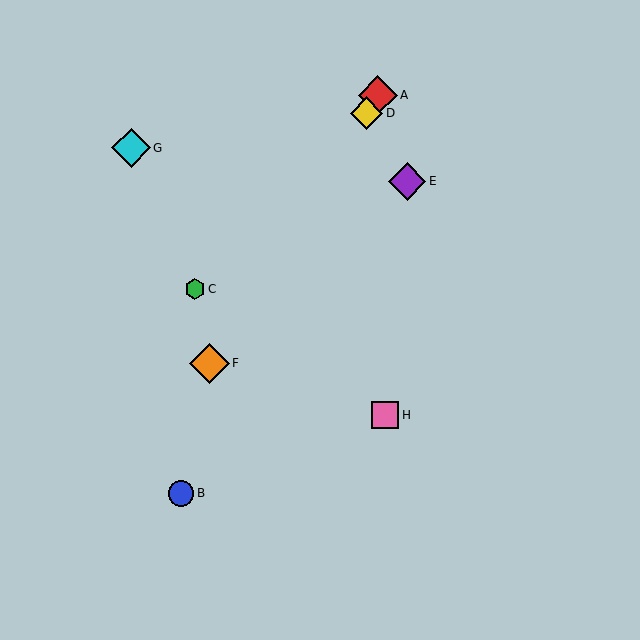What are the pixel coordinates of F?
Object F is at (209, 363).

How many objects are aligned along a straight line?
3 objects (A, D, F) are aligned along a straight line.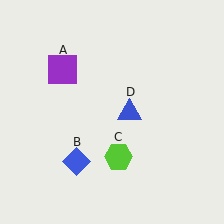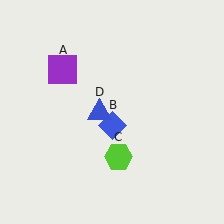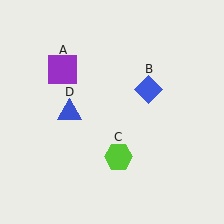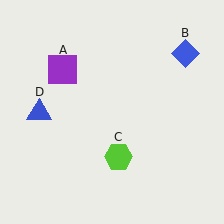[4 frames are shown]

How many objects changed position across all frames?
2 objects changed position: blue diamond (object B), blue triangle (object D).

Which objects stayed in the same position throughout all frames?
Purple square (object A) and lime hexagon (object C) remained stationary.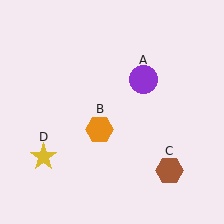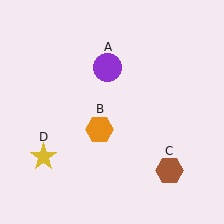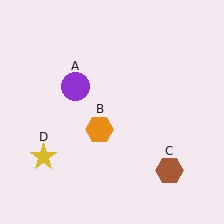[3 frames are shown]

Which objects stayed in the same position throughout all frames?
Orange hexagon (object B) and brown hexagon (object C) and yellow star (object D) remained stationary.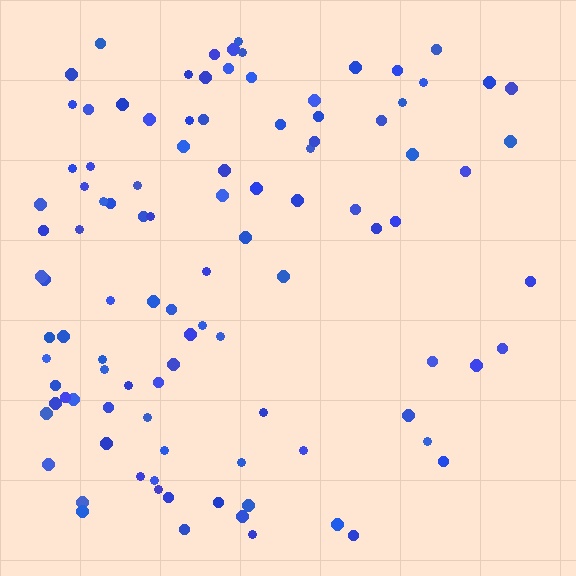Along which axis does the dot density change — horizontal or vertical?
Horizontal.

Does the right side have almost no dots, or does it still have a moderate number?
Still a moderate number, just noticeably fewer than the left.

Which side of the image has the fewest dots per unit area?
The right.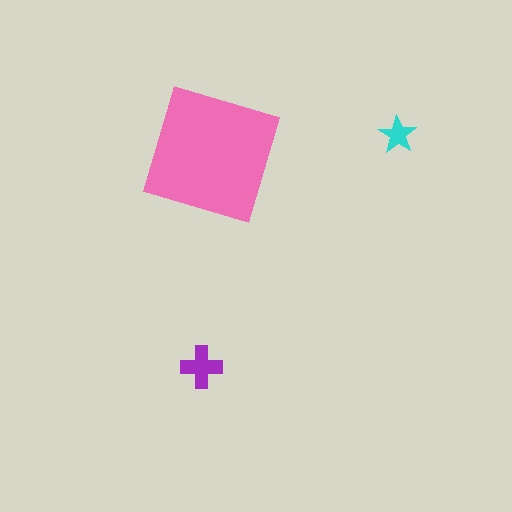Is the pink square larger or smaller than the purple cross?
Larger.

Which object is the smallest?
The cyan star.